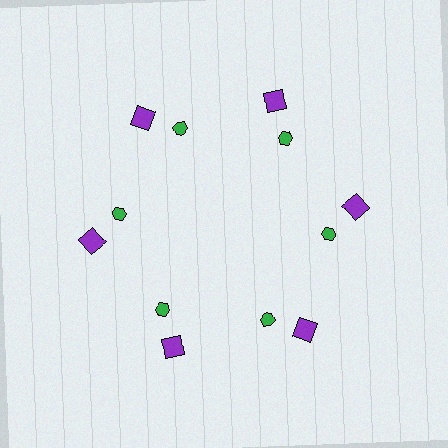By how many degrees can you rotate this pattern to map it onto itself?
The pattern maps onto itself every 60 degrees of rotation.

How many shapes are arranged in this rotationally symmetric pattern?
There are 12 shapes, arranged in 6 groups of 2.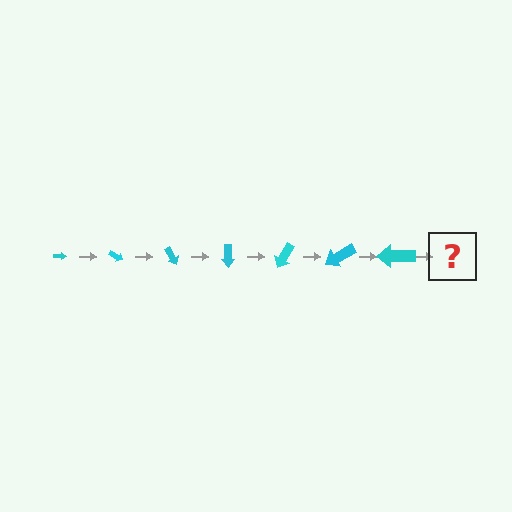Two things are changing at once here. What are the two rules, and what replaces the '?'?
The two rules are that the arrow grows larger each step and it rotates 30 degrees each step. The '?' should be an arrow, larger than the previous one and rotated 210 degrees from the start.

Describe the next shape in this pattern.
It should be an arrow, larger than the previous one and rotated 210 degrees from the start.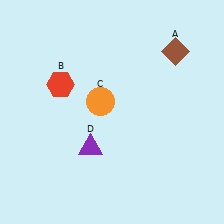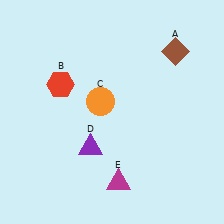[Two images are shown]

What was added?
A magenta triangle (E) was added in Image 2.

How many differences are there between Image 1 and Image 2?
There is 1 difference between the two images.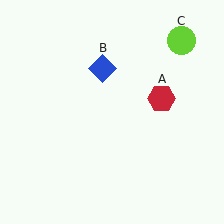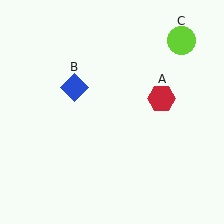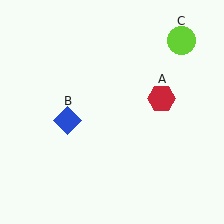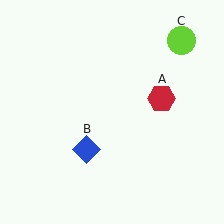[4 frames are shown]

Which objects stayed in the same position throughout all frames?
Red hexagon (object A) and lime circle (object C) remained stationary.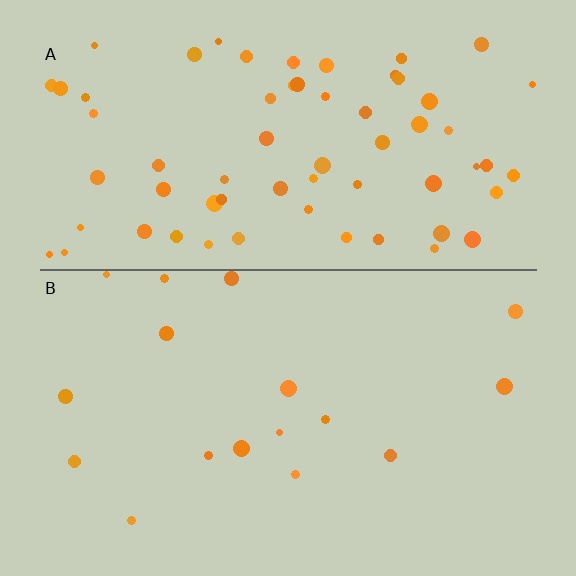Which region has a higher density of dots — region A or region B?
A (the top).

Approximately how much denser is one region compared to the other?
Approximately 3.9× — region A over region B.